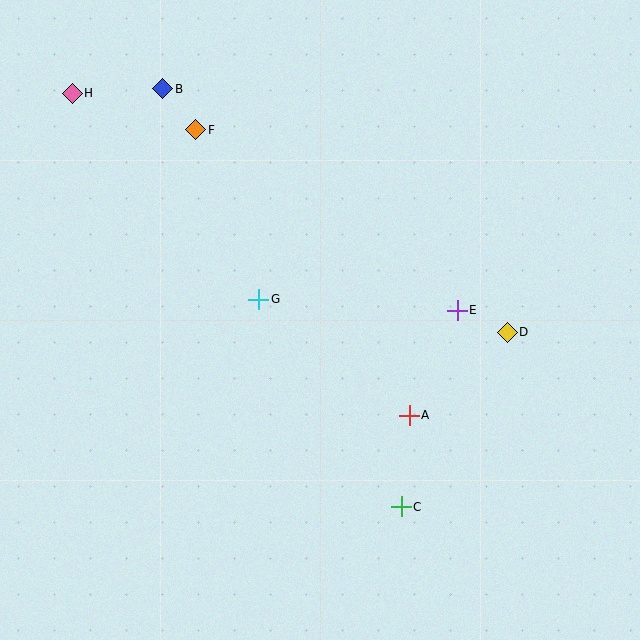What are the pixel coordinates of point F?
Point F is at (196, 130).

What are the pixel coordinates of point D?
Point D is at (507, 332).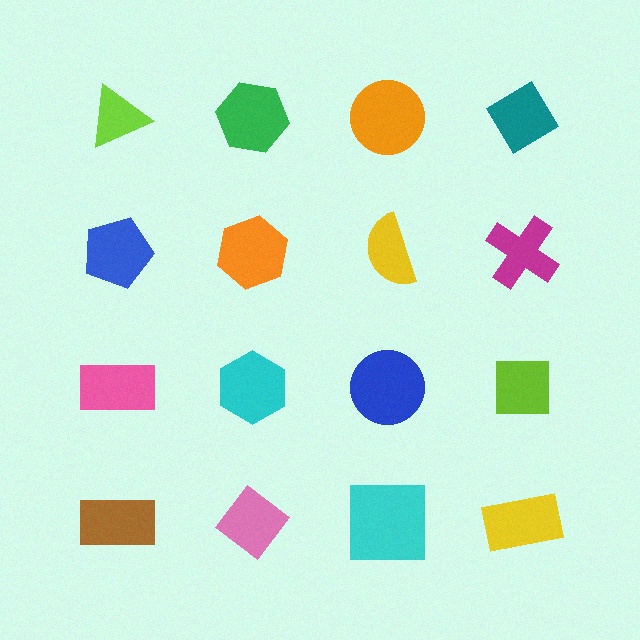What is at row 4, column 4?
A yellow rectangle.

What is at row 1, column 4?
A teal diamond.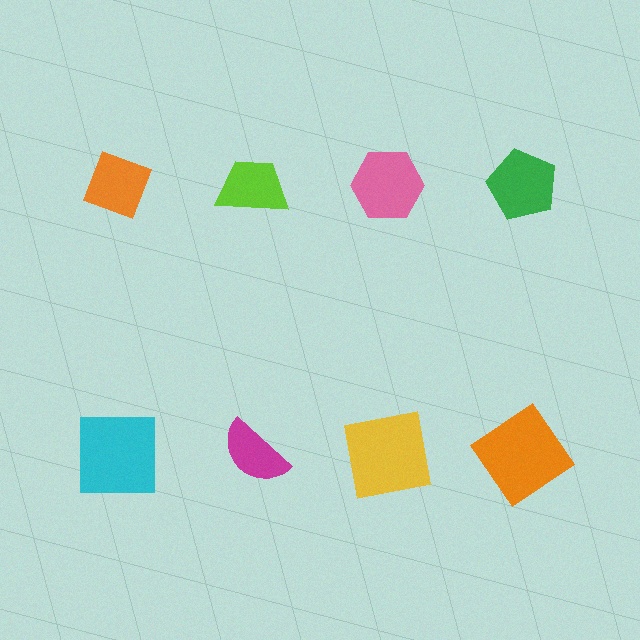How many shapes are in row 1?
4 shapes.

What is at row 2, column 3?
A yellow square.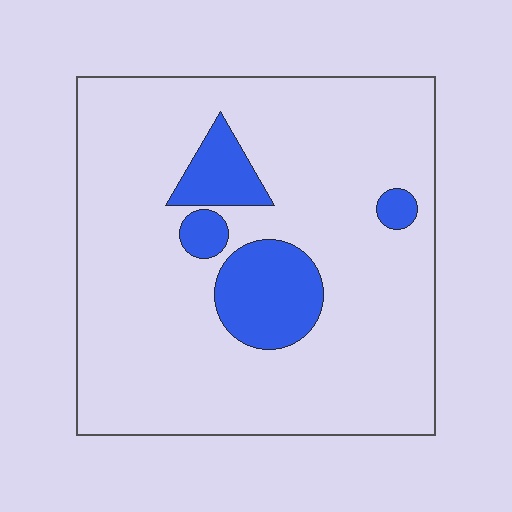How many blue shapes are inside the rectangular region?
4.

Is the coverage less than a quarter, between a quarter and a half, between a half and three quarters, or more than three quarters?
Less than a quarter.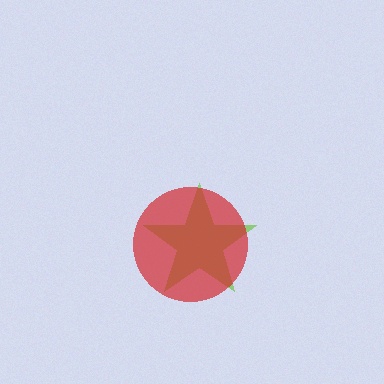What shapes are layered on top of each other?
The layered shapes are: a lime star, a red circle.